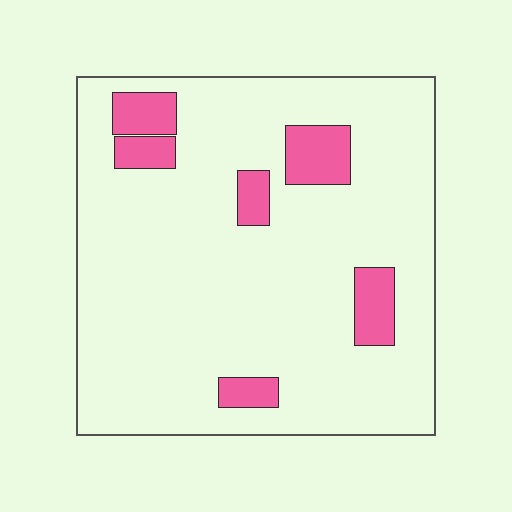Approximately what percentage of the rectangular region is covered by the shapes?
Approximately 10%.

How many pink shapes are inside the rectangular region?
6.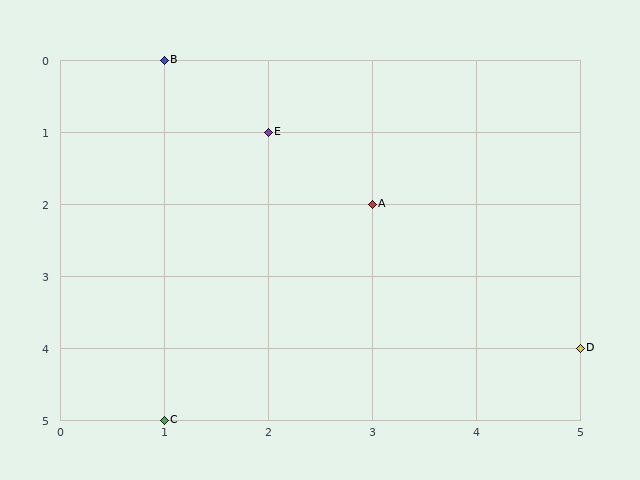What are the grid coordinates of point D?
Point D is at grid coordinates (5, 4).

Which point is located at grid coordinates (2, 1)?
Point E is at (2, 1).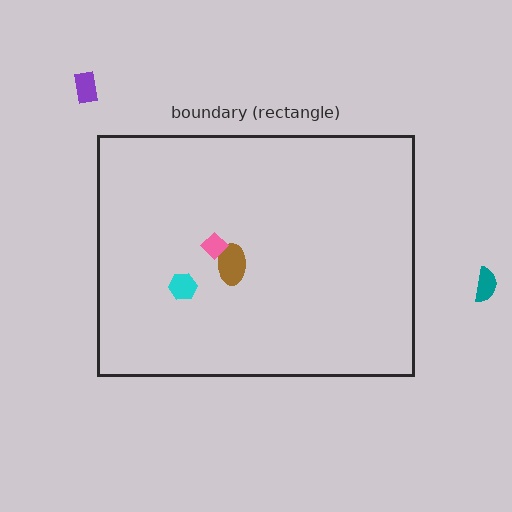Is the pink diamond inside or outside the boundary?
Inside.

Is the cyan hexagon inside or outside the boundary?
Inside.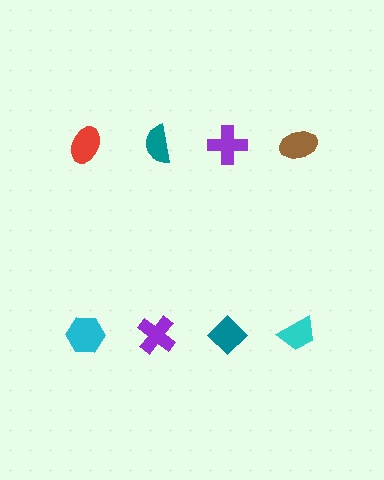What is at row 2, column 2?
A purple cross.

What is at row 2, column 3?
A teal diamond.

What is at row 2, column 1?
A cyan hexagon.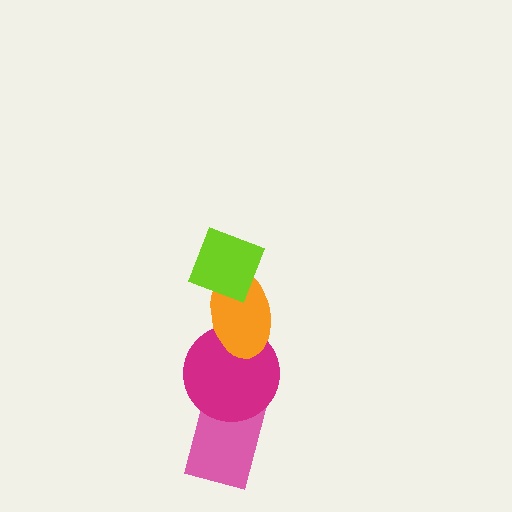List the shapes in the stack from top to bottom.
From top to bottom: the lime diamond, the orange ellipse, the magenta circle, the pink rectangle.